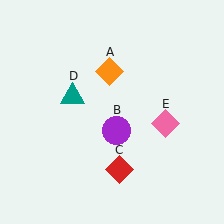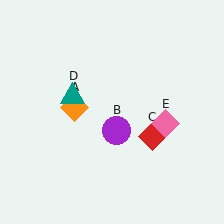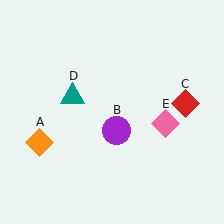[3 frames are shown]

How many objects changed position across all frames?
2 objects changed position: orange diamond (object A), red diamond (object C).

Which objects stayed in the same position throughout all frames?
Purple circle (object B) and teal triangle (object D) and pink diamond (object E) remained stationary.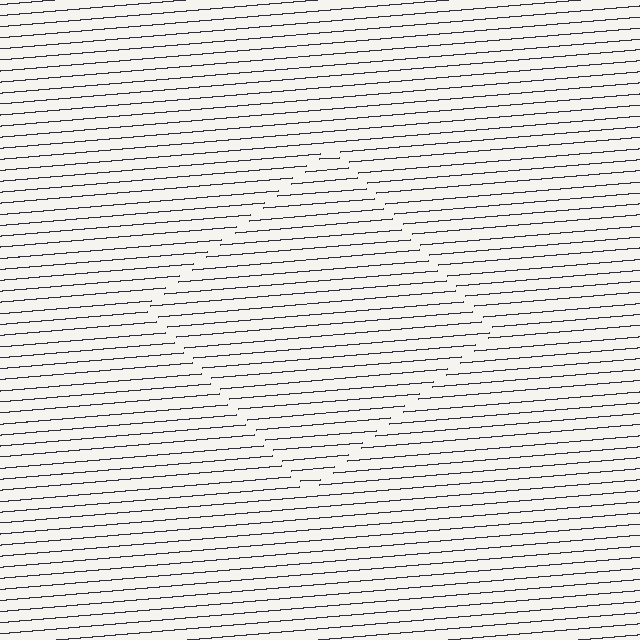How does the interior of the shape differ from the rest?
The interior of the shape contains the same grating, shifted by half a period — the contour is defined by the phase discontinuity where line-ends from the inner and outer gratings abut.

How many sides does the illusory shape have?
4 sides — the line-ends trace a square.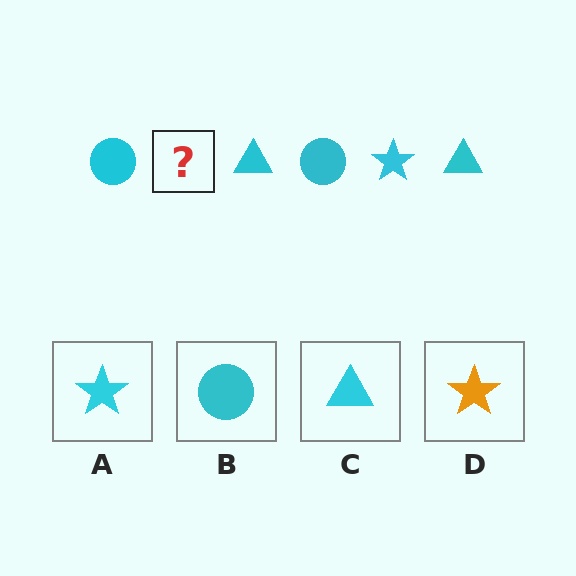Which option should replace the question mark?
Option A.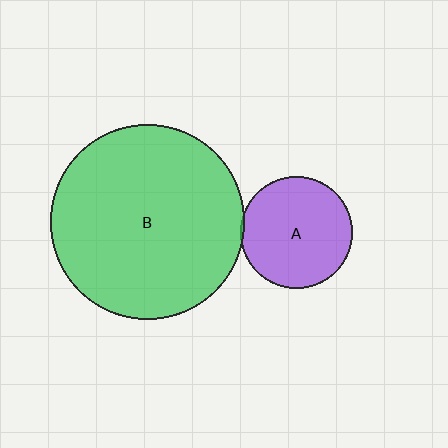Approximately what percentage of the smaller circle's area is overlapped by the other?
Approximately 5%.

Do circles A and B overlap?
Yes.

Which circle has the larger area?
Circle B (green).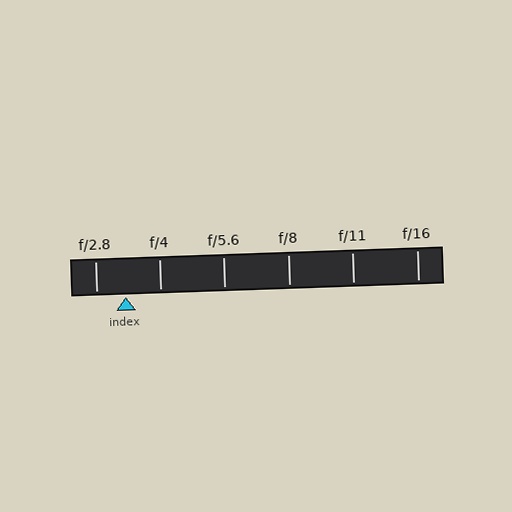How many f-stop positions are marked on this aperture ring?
There are 6 f-stop positions marked.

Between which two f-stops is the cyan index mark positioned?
The index mark is between f/2.8 and f/4.